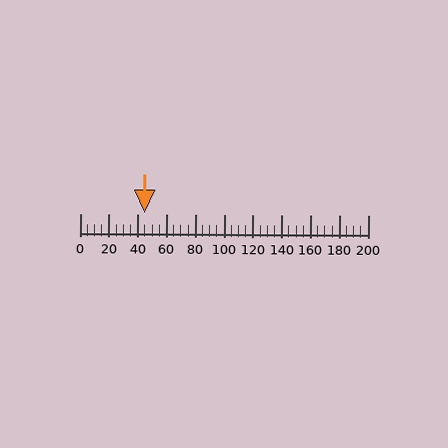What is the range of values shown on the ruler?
The ruler shows values from 0 to 200.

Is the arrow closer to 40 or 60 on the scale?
The arrow is closer to 40.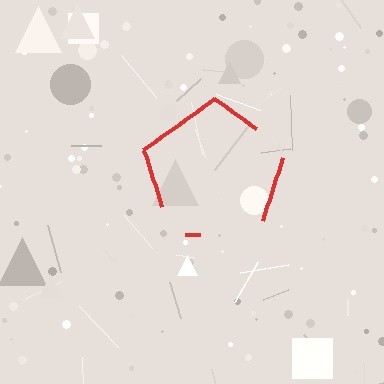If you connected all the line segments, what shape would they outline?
They would outline a pentagon.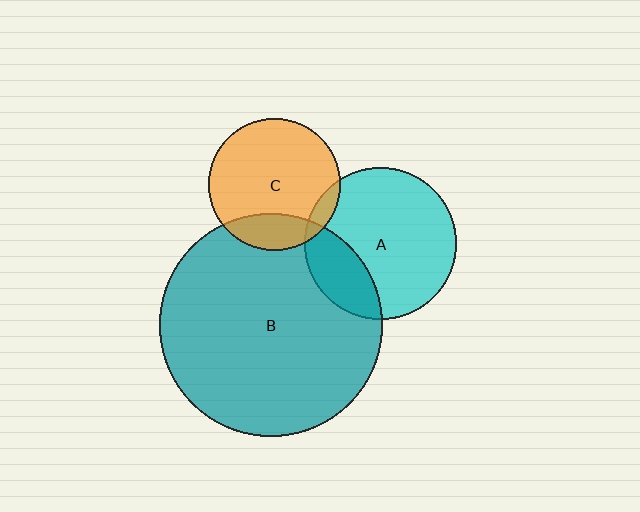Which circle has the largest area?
Circle B (teal).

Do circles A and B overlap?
Yes.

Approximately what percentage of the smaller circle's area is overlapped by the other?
Approximately 25%.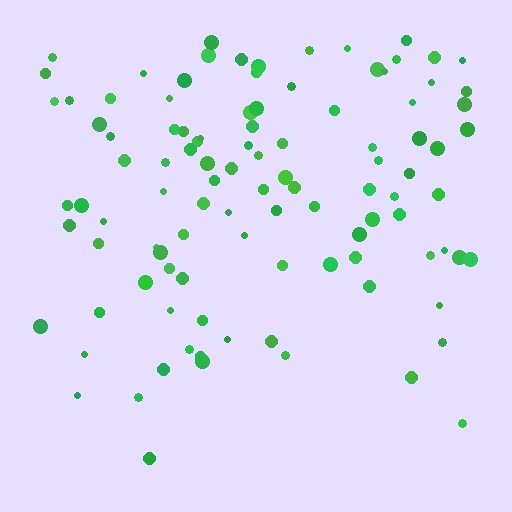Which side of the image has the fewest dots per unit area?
The bottom.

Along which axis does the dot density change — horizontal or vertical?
Vertical.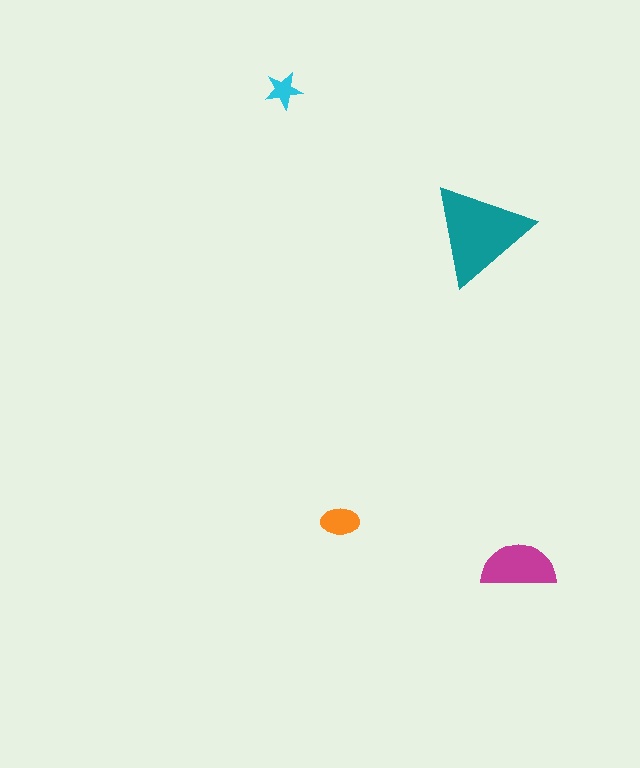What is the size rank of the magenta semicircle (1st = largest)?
2nd.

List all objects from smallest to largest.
The cyan star, the orange ellipse, the magenta semicircle, the teal triangle.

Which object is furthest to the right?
The magenta semicircle is rightmost.